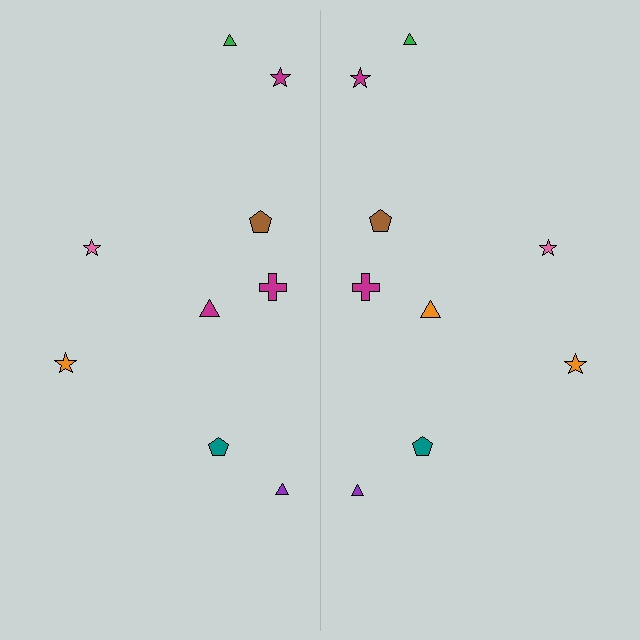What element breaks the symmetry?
The orange triangle on the right side breaks the symmetry — its mirror counterpart is magenta.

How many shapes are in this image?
There are 18 shapes in this image.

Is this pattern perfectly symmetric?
No, the pattern is not perfectly symmetric. The orange triangle on the right side breaks the symmetry — its mirror counterpart is magenta.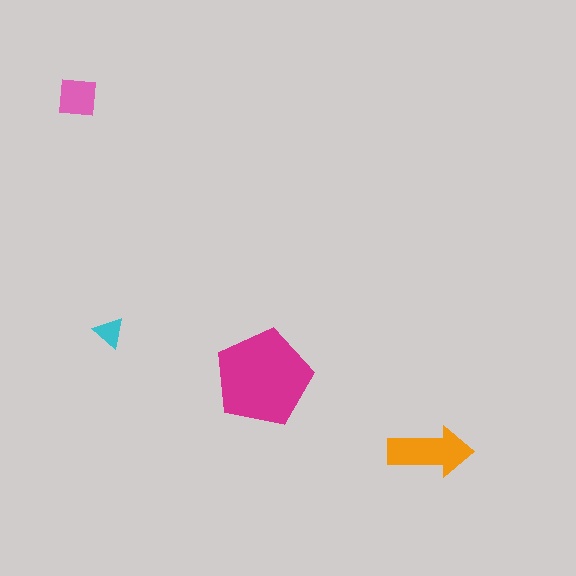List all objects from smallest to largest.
The cyan triangle, the pink square, the orange arrow, the magenta pentagon.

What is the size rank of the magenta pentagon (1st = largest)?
1st.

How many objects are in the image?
There are 4 objects in the image.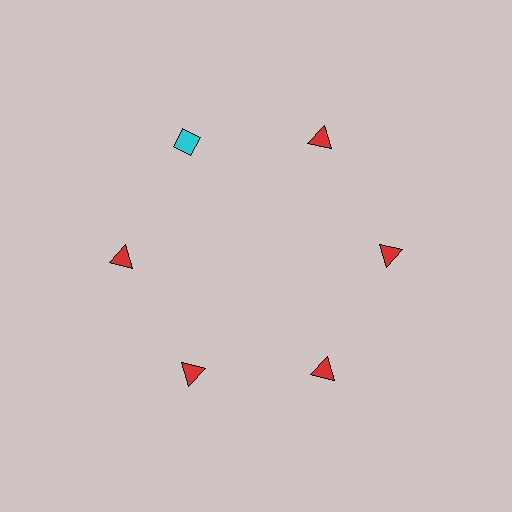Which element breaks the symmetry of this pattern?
The cyan diamond at roughly the 11 o'clock position breaks the symmetry. All other shapes are red triangles.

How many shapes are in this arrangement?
There are 6 shapes arranged in a ring pattern.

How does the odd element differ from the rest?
It differs in both color (cyan instead of red) and shape (diamond instead of triangle).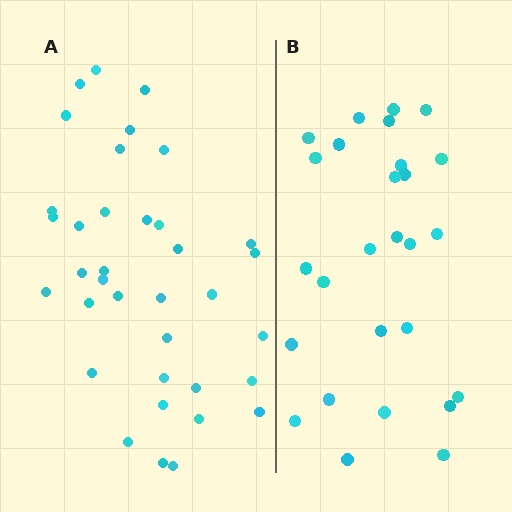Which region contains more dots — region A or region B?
Region A (the left region) has more dots.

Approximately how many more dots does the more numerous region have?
Region A has roughly 8 or so more dots than region B.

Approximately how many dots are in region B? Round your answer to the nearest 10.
About 30 dots. (The exact count is 27, which rounds to 30.)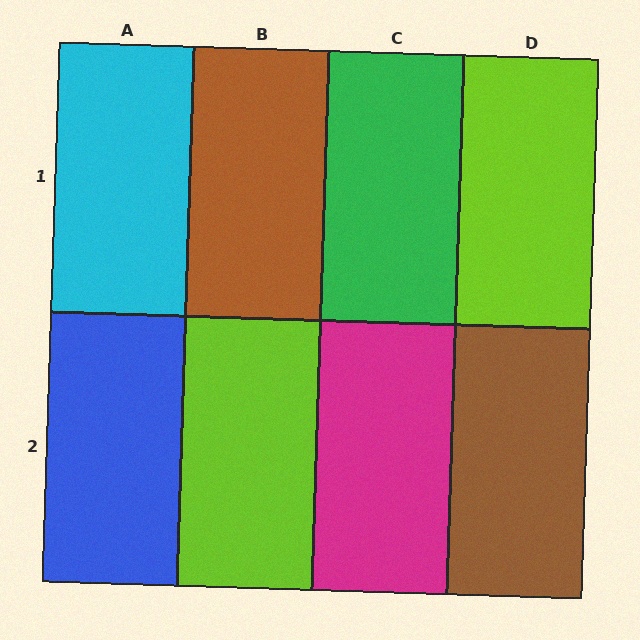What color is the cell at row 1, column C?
Green.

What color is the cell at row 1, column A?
Cyan.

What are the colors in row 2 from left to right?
Blue, lime, magenta, brown.